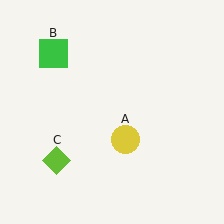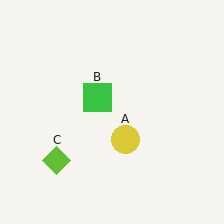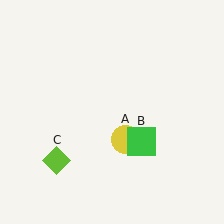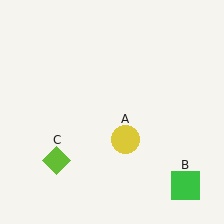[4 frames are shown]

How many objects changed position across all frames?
1 object changed position: green square (object B).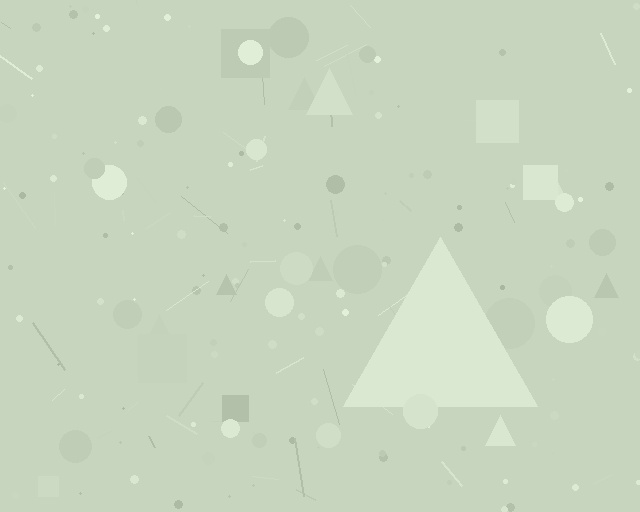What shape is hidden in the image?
A triangle is hidden in the image.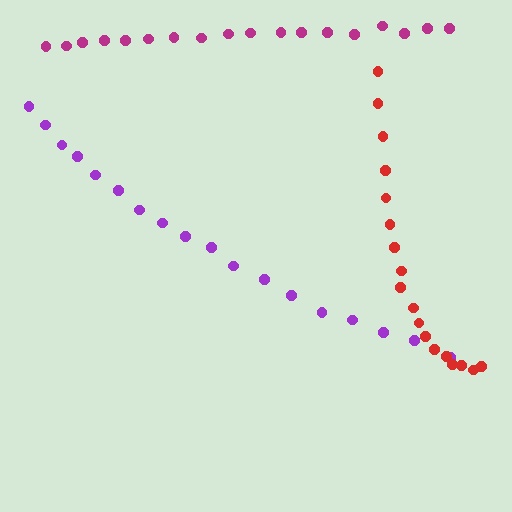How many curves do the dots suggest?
There are 3 distinct paths.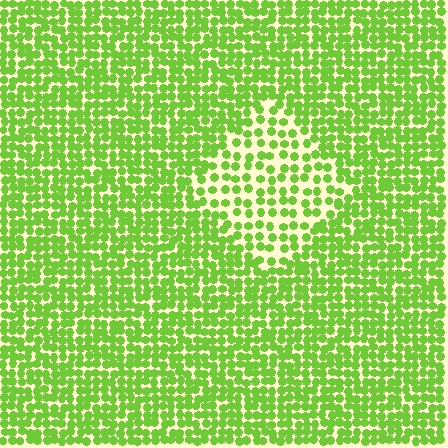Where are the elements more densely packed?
The elements are more densely packed outside the diamond boundary.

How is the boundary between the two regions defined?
The boundary is defined by a change in element density (approximately 1.9x ratio). All elements are the same color, size, and shape.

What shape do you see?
I see a diamond.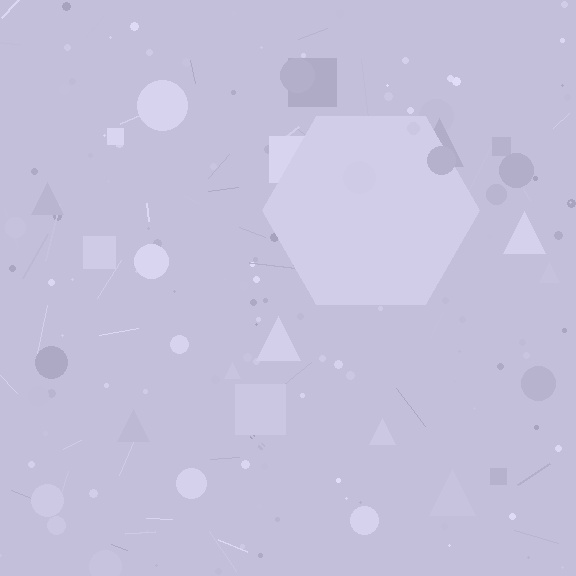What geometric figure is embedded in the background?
A hexagon is embedded in the background.